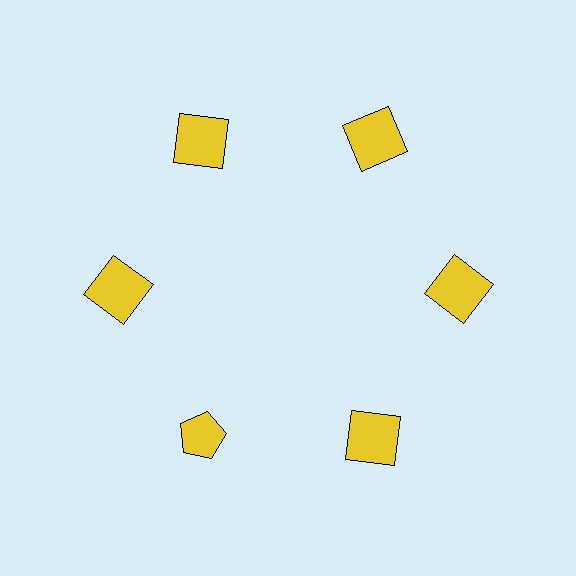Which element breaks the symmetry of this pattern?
The yellow pentagon at roughly the 7 o'clock position breaks the symmetry. All other shapes are yellow squares.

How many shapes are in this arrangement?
There are 6 shapes arranged in a ring pattern.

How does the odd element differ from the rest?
It has a different shape: pentagon instead of square.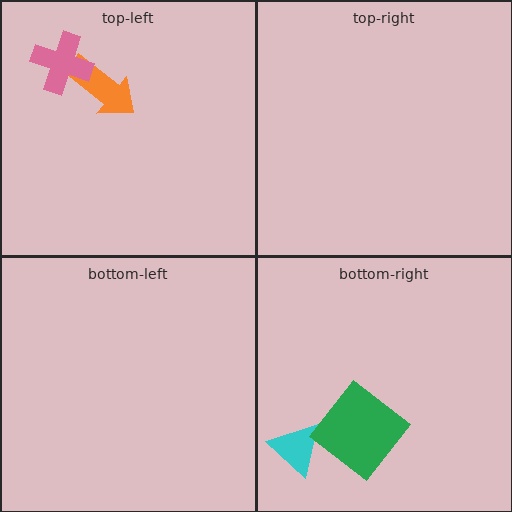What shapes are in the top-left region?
The orange arrow, the pink cross.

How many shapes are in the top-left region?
2.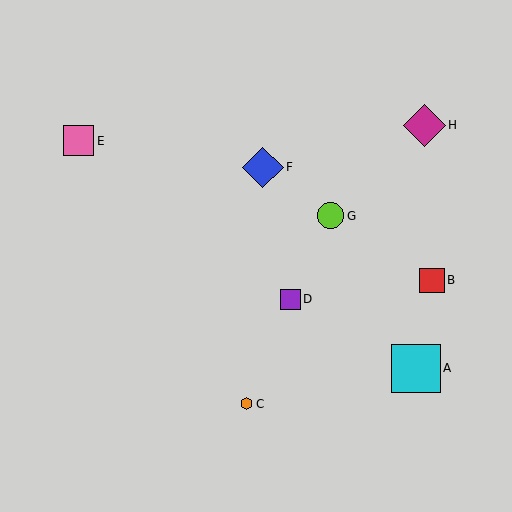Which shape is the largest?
The cyan square (labeled A) is the largest.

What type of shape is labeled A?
Shape A is a cyan square.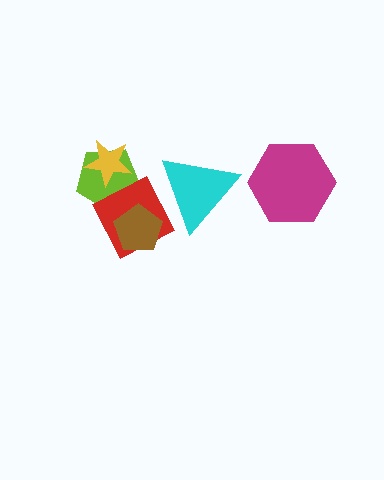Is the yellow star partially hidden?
No, no other shape covers it.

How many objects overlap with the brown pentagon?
1 object overlaps with the brown pentagon.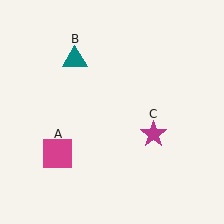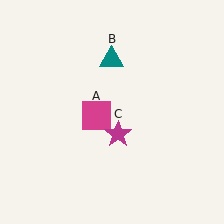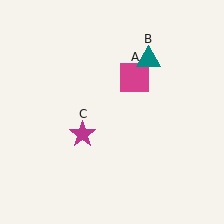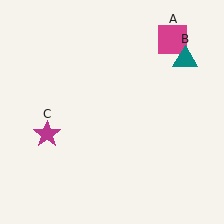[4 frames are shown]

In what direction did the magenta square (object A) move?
The magenta square (object A) moved up and to the right.